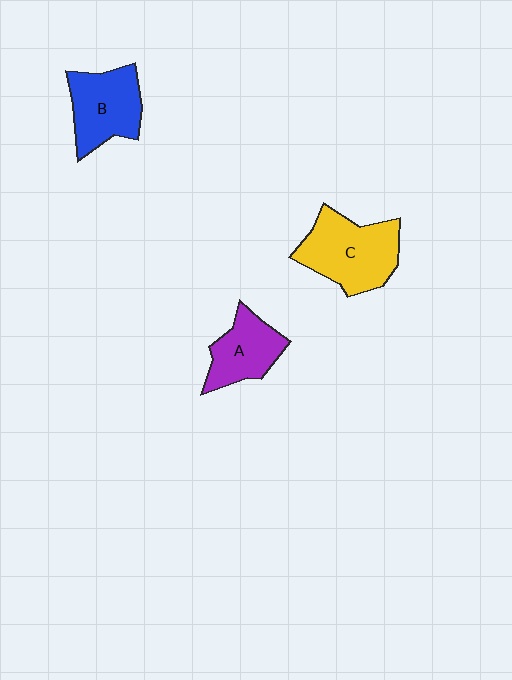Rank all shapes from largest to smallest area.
From largest to smallest: C (yellow), B (blue), A (purple).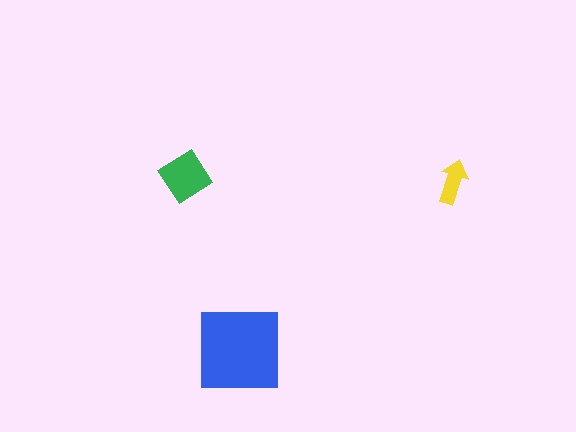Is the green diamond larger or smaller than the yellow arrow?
Larger.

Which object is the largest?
The blue square.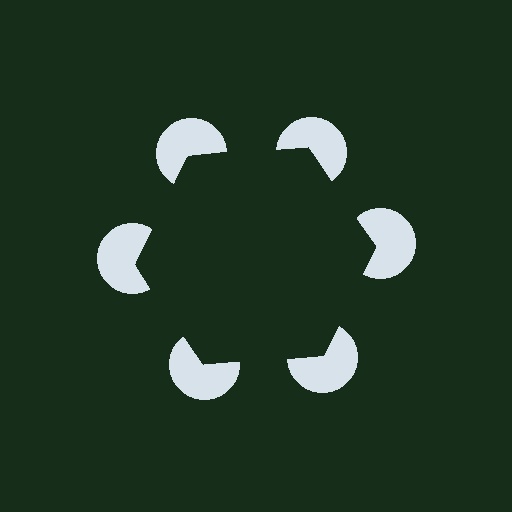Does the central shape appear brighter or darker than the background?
It typically appears slightly darker than the background, even though no actual brightness change is drawn.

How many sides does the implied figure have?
6 sides.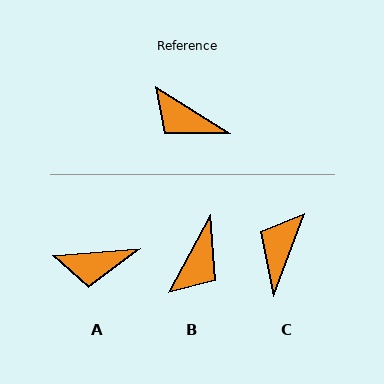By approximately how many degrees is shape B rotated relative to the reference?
Approximately 94 degrees counter-clockwise.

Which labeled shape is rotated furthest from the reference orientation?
B, about 94 degrees away.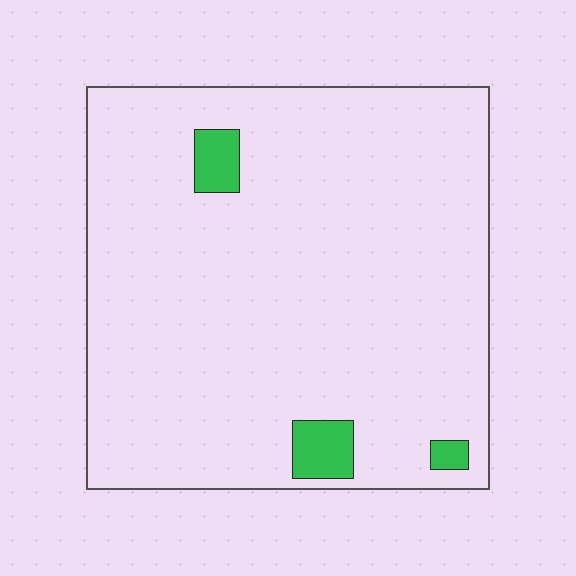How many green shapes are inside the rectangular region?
3.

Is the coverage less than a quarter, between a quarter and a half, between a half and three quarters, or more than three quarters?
Less than a quarter.